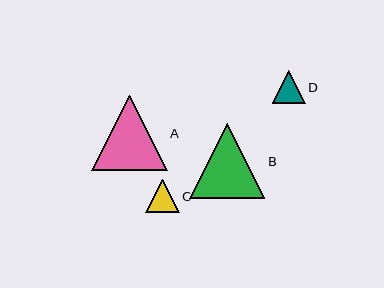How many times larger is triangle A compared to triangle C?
Triangle A is approximately 2.3 times the size of triangle C.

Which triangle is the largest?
Triangle B is the largest with a size of approximately 75 pixels.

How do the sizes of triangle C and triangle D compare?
Triangle C and triangle D are approximately the same size.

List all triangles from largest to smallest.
From largest to smallest: B, A, C, D.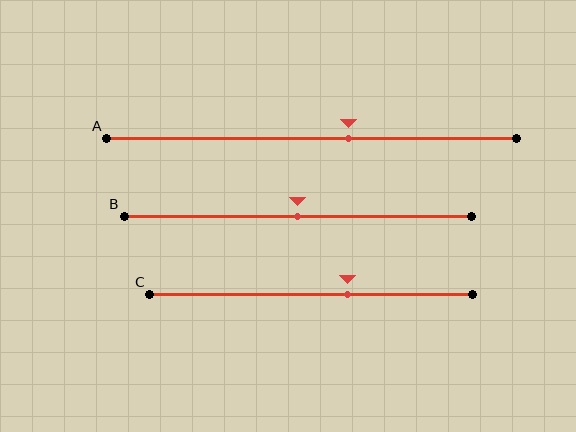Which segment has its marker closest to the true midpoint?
Segment B has its marker closest to the true midpoint.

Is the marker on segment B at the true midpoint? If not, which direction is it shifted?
Yes, the marker on segment B is at the true midpoint.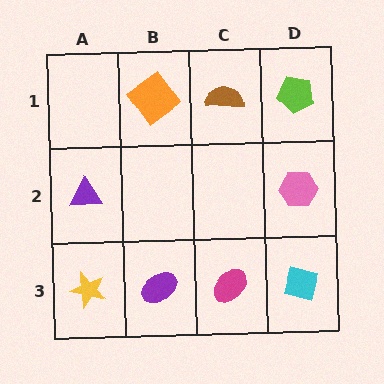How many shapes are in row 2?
2 shapes.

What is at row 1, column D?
A lime pentagon.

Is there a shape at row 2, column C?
No, that cell is empty.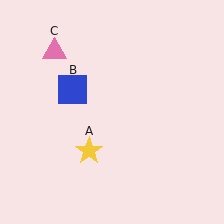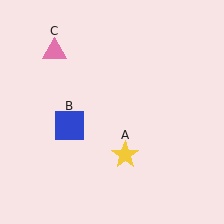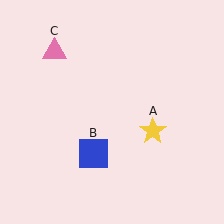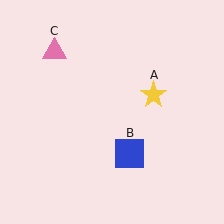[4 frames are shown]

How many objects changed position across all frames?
2 objects changed position: yellow star (object A), blue square (object B).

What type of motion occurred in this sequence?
The yellow star (object A), blue square (object B) rotated counterclockwise around the center of the scene.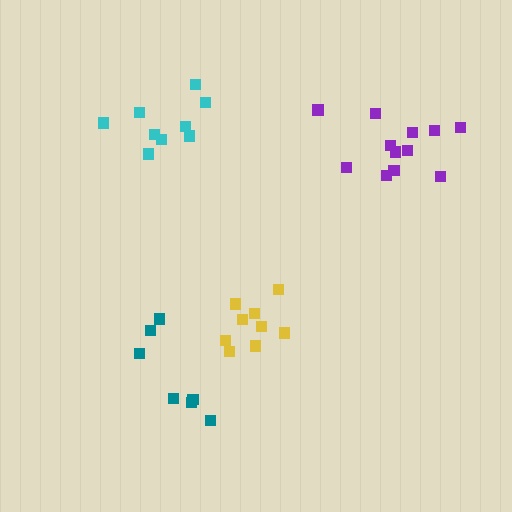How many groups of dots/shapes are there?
There are 4 groups.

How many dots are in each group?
Group 1: 9 dots, Group 2: 7 dots, Group 3: 12 dots, Group 4: 9 dots (37 total).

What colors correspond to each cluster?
The clusters are colored: yellow, teal, purple, cyan.